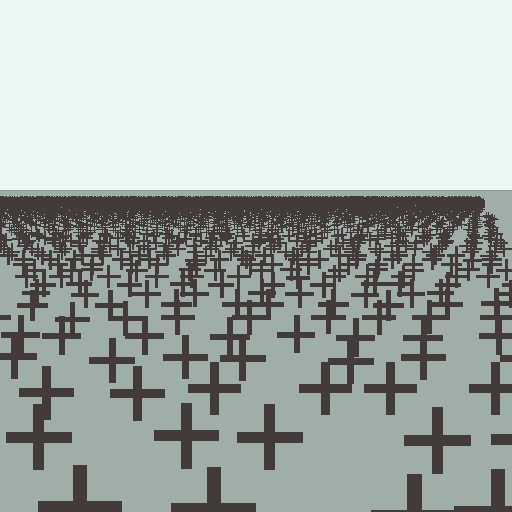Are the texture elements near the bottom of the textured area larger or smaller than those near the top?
Larger. Near the bottom, elements are closer to the viewer and appear at a bigger on-screen size.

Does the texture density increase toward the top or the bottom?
Density increases toward the top.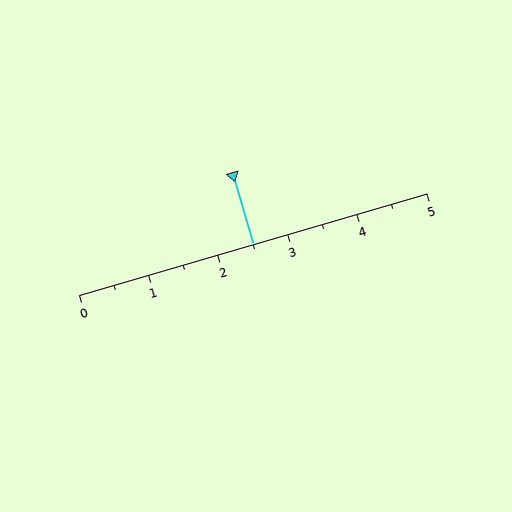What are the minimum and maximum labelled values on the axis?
The axis runs from 0 to 5.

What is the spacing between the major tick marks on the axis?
The major ticks are spaced 1 apart.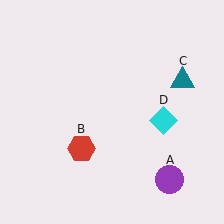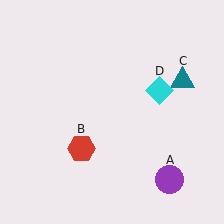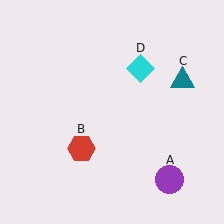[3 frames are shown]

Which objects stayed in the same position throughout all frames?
Purple circle (object A) and red hexagon (object B) and teal triangle (object C) remained stationary.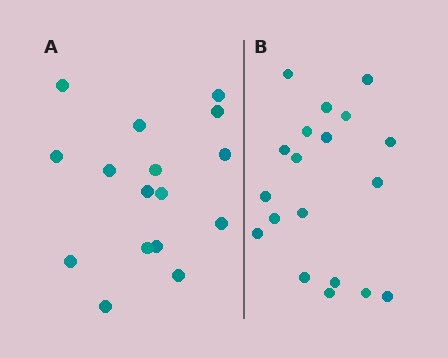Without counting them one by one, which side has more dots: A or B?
Region B (the right region) has more dots.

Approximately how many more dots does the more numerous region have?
Region B has just a few more — roughly 2 or 3 more dots than region A.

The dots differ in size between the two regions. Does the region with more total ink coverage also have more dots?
No. Region A has more total ink coverage because its dots are larger, but region B actually contains more individual dots. Total area can be misleading — the number of items is what matters here.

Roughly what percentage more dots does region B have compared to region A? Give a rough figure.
About 20% more.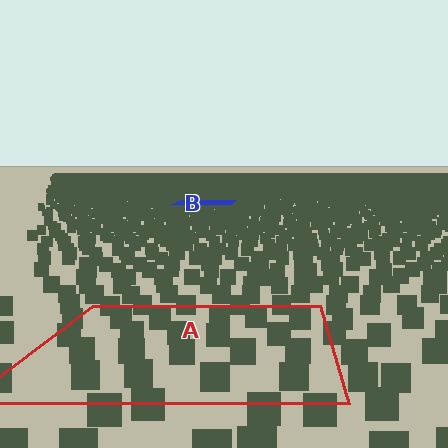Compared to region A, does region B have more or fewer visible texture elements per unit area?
Region B has more texture elements per unit area — they are packed more densely because it is farther away.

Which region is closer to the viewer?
Region A is closer. The texture elements there are larger and more spread out.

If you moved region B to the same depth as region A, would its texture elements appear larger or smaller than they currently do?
They would appear larger. At a closer depth, the same texture elements are projected at a bigger on-screen size.